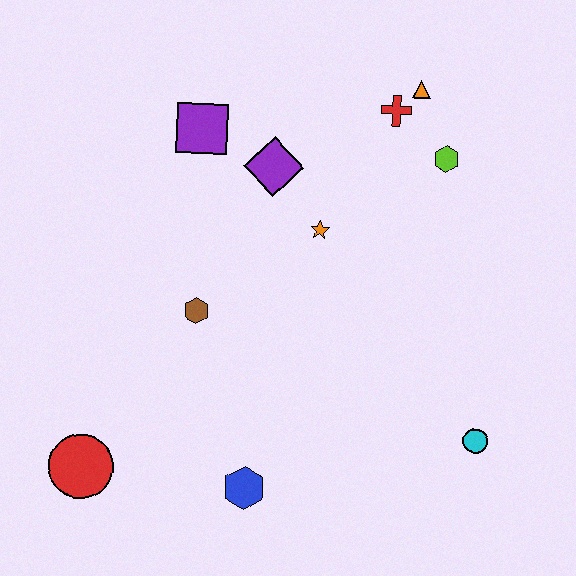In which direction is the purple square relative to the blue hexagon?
The purple square is above the blue hexagon.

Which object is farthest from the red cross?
The red circle is farthest from the red cross.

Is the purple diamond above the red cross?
No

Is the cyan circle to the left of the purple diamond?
No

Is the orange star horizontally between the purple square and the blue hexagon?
No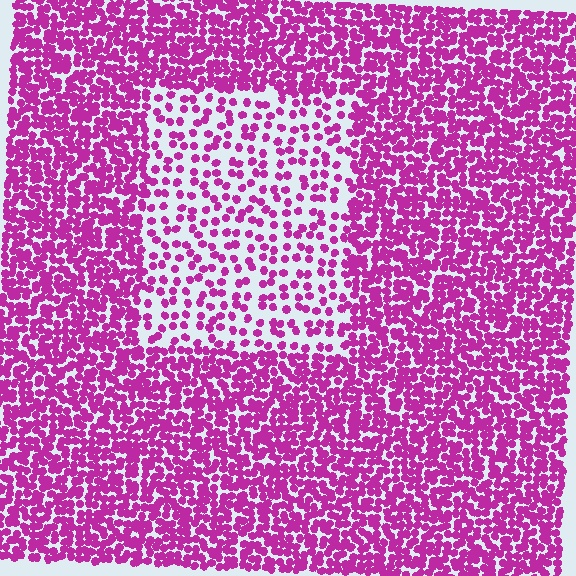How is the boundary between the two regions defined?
The boundary is defined by a change in element density (approximately 2.4x ratio). All elements are the same color, size, and shape.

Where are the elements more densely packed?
The elements are more densely packed outside the rectangle boundary.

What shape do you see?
I see a rectangle.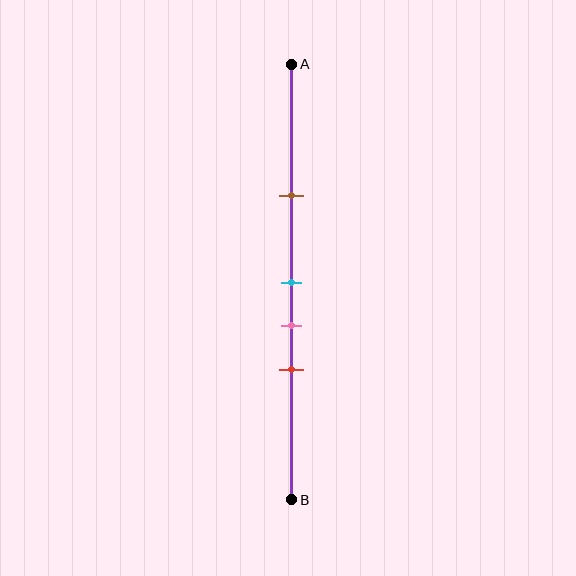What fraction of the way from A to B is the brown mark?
The brown mark is approximately 30% (0.3) of the way from A to B.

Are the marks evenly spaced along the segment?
No, the marks are not evenly spaced.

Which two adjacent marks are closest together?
The cyan and pink marks are the closest adjacent pair.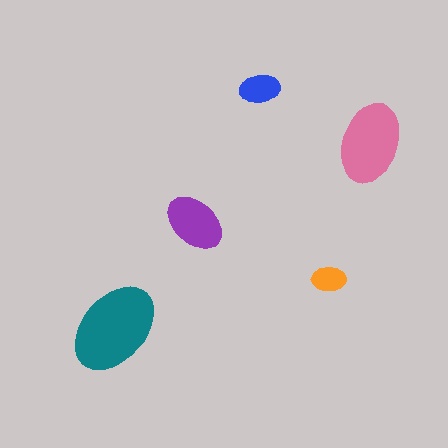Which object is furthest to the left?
The teal ellipse is leftmost.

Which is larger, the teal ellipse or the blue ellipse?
The teal one.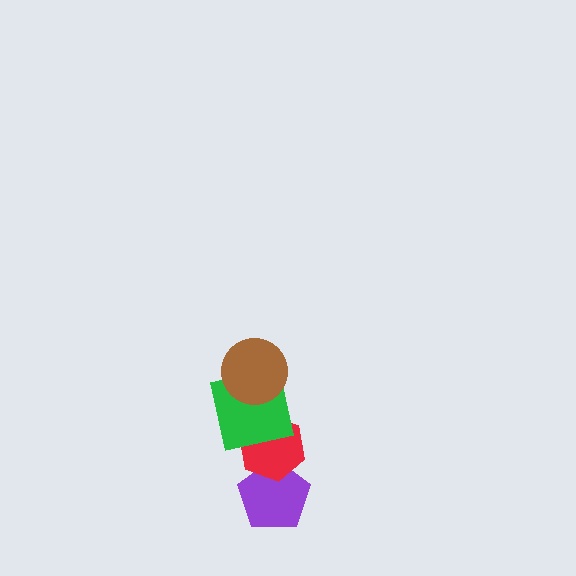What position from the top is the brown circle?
The brown circle is 1st from the top.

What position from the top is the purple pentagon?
The purple pentagon is 4th from the top.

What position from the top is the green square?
The green square is 2nd from the top.